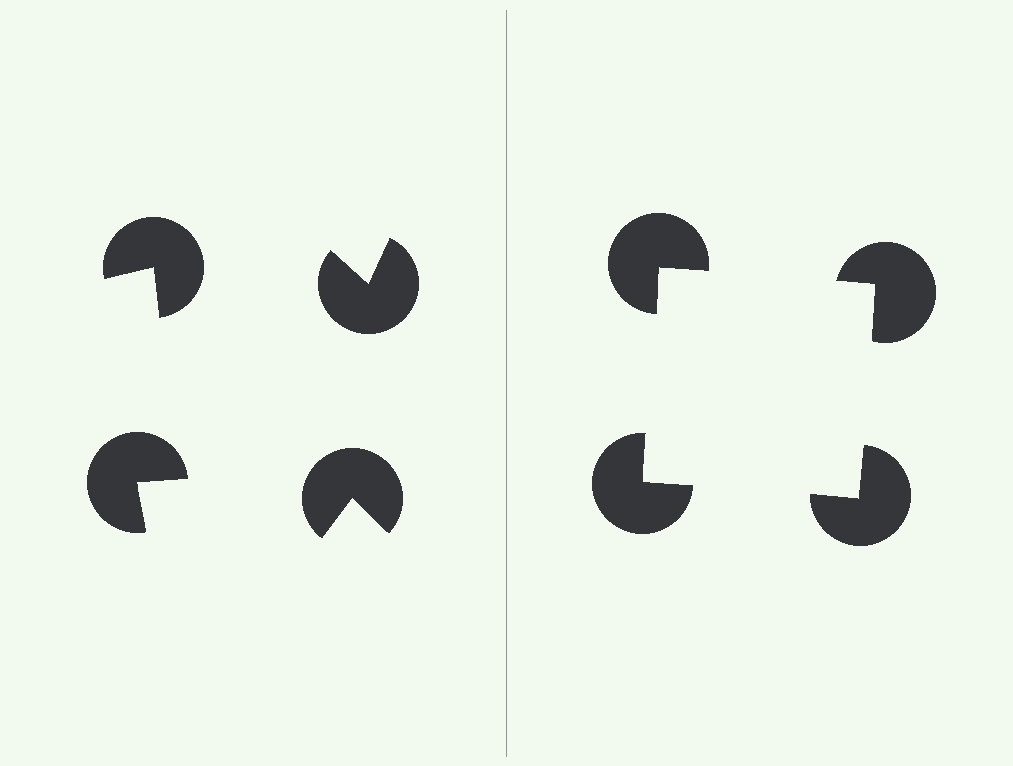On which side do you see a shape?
An illusory square appears on the right side. On the left side the wedge cuts are rotated, so no coherent shape forms.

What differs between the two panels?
The pac-man discs are positioned identically on both sides; only the wedge orientations differ. On the right they align to a square; on the left they are misaligned.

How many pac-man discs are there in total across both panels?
8 — 4 on each side.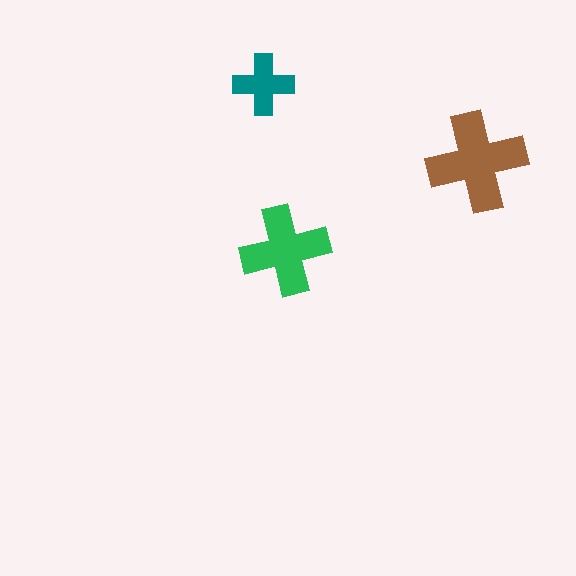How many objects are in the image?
There are 3 objects in the image.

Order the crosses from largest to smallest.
the brown one, the green one, the teal one.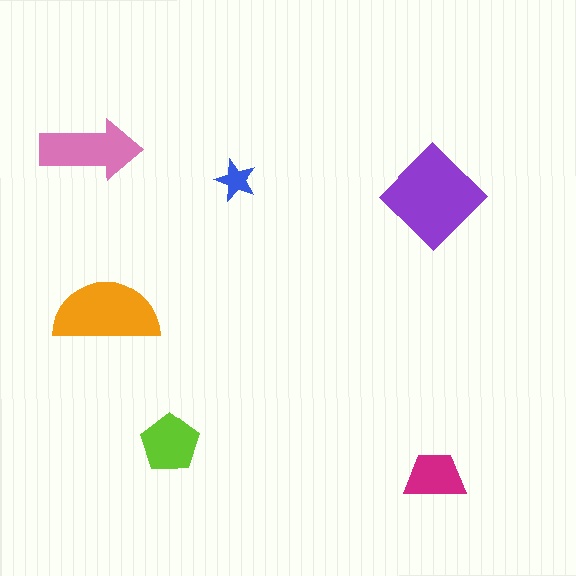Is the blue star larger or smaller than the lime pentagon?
Smaller.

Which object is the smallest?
The blue star.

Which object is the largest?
The purple diamond.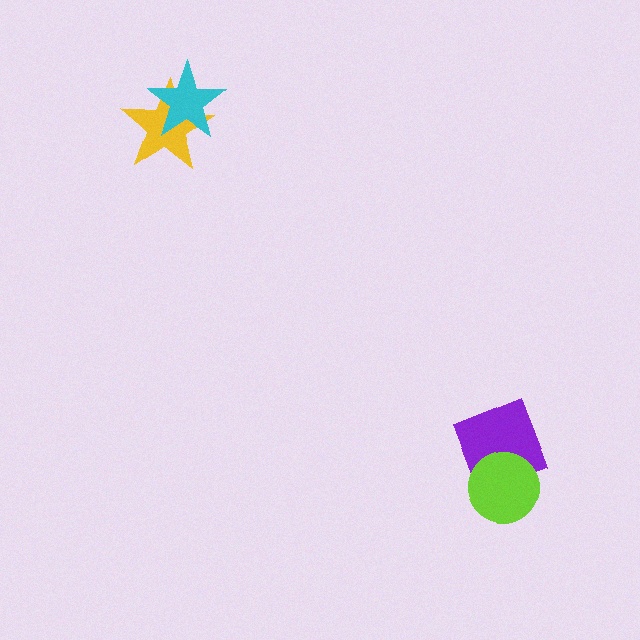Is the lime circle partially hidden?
No, no other shape covers it.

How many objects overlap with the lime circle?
1 object overlaps with the lime circle.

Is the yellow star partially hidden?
Yes, it is partially covered by another shape.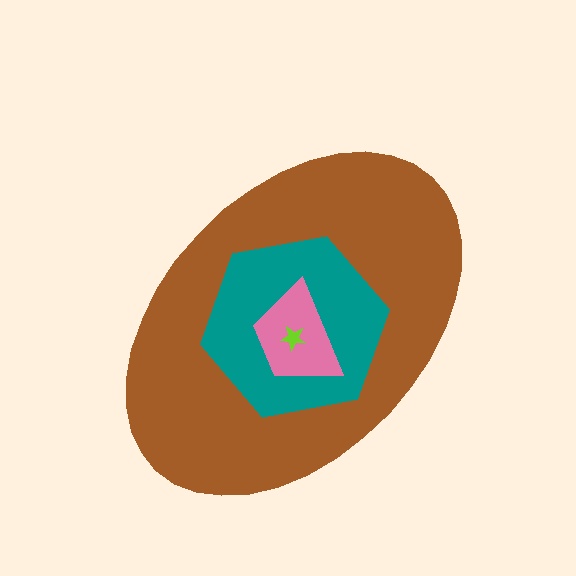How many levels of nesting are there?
4.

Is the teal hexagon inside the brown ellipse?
Yes.